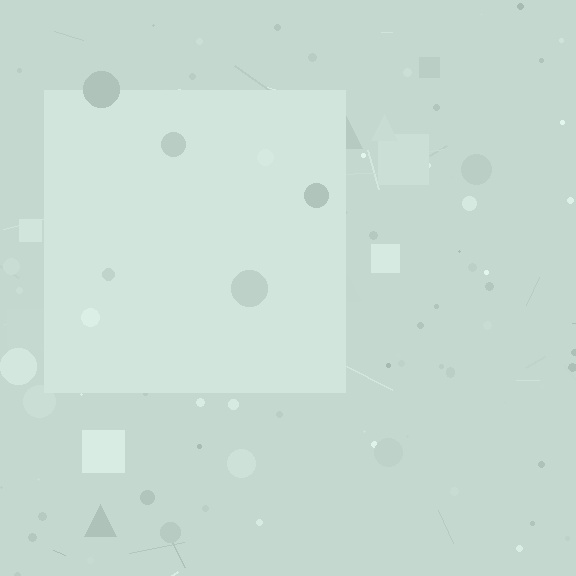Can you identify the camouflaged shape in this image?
The camouflaged shape is a square.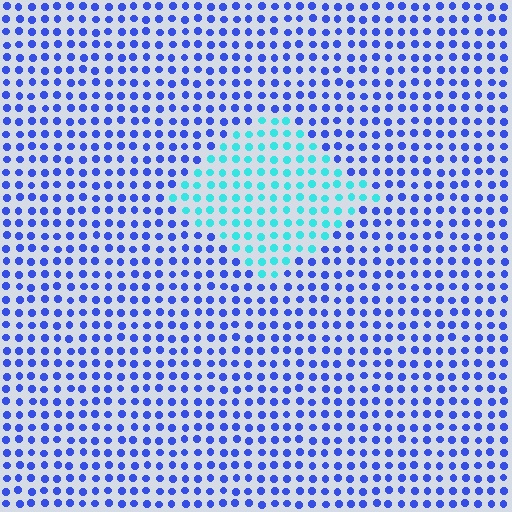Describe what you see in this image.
The image is filled with small blue elements in a uniform arrangement. A diamond-shaped region is visible where the elements are tinted to a slightly different hue, forming a subtle color boundary.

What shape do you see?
I see a diamond.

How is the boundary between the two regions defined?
The boundary is defined purely by a slight shift in hue (about 52 degrees). Spacing, size, and orientation are identical on both sides.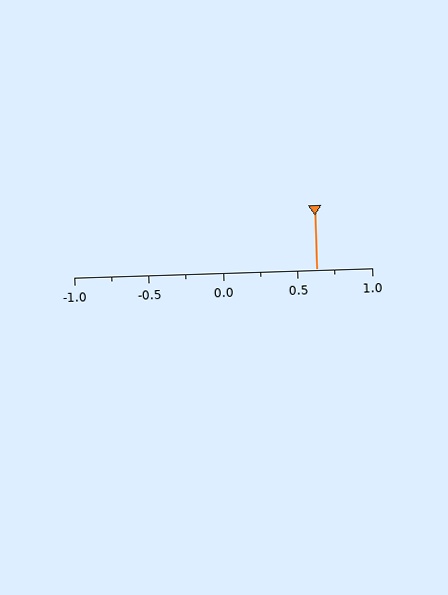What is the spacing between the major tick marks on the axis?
The major ticks are spaced 0.5 apart.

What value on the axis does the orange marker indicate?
The marker indicates approximately 0.62.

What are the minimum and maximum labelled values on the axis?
The axis runs from -1.0 to 1.0.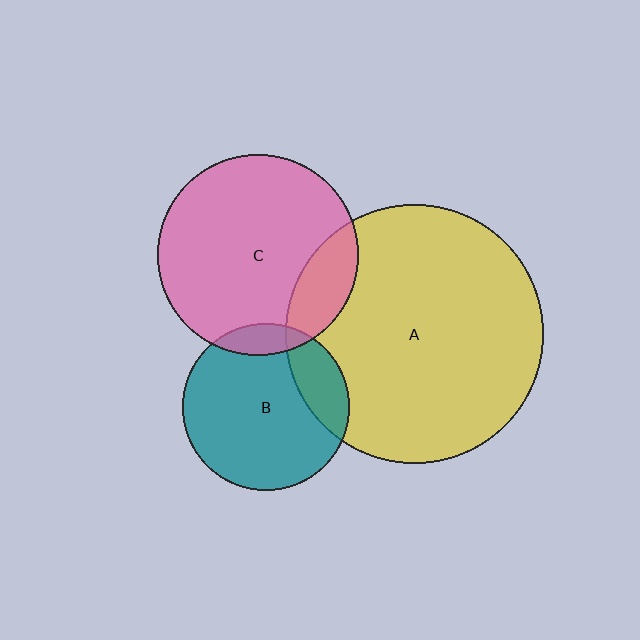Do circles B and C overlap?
Yes.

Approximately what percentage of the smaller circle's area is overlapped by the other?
Approximately 10%.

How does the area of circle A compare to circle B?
Approximately 2.4 times.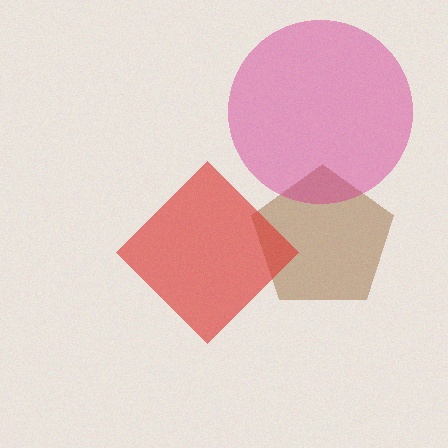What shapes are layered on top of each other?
The layered shapes are: a brown pentagon, a magenta circle, a red diamond.